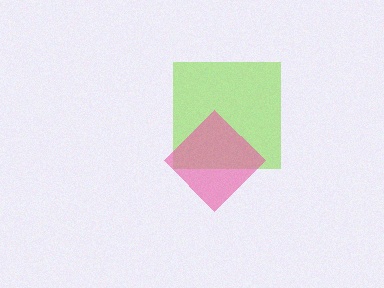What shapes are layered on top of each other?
The layered shapes are: a lime square, a pink diamond.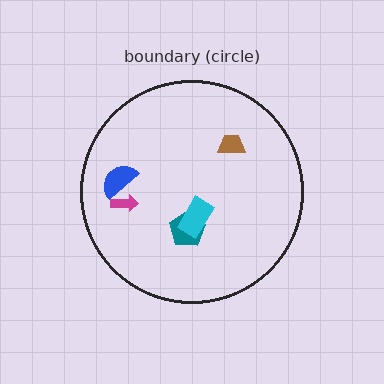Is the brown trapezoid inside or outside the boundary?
Inside.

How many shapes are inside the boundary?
5 inside, 0 outside.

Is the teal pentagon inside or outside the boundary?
Inside.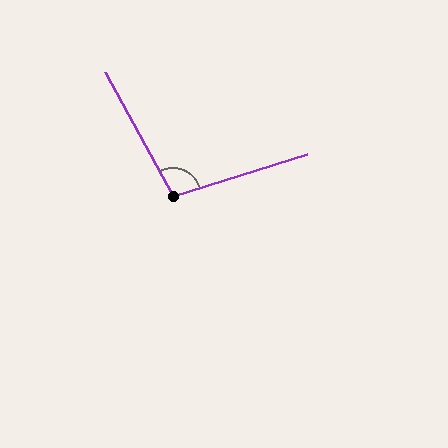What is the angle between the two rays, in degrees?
Approximately 101 degrees.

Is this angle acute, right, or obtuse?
It is obtuse.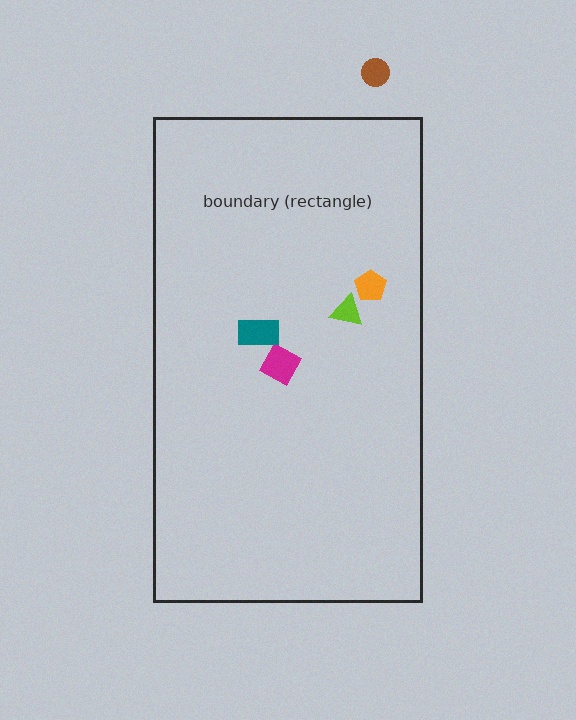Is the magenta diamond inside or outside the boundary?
Inside.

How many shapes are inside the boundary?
4 inside, 1 outside.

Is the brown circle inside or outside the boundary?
Outside.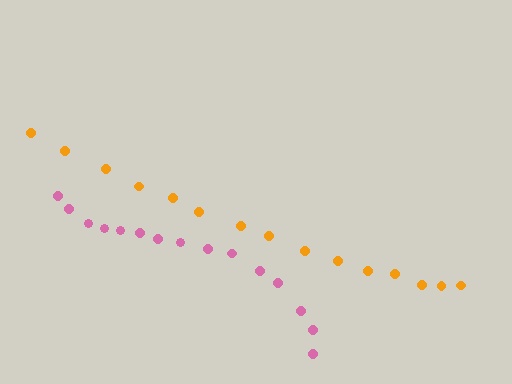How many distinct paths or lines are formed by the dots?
There are 2 distinct paths.